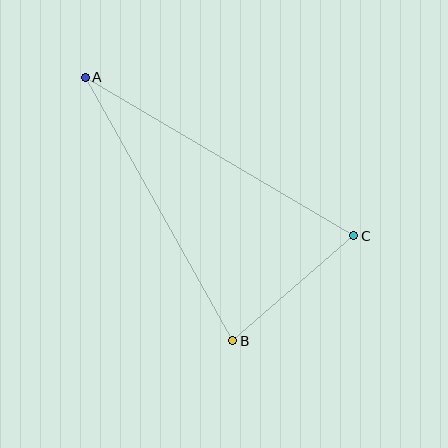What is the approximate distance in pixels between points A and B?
The distance between A and B is approximately 302 pixels.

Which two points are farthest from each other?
Points A and C are farthest from each other.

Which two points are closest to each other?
Points B and C are closest to each other.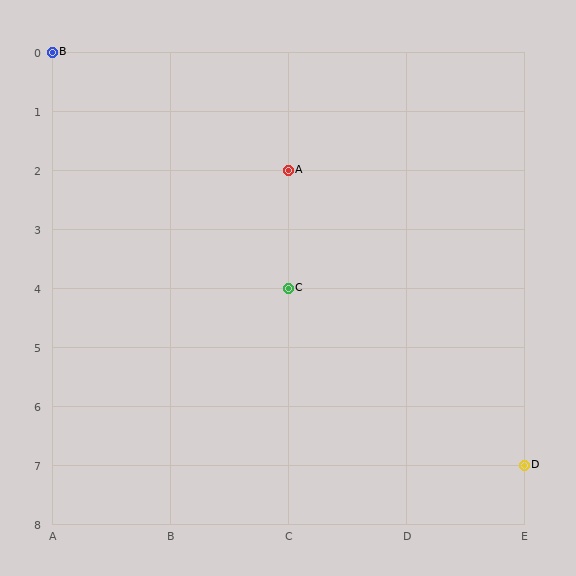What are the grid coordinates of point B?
Point B is at grid coordinates (A, 0).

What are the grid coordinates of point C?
Point C is at grid coordinates (C, 4).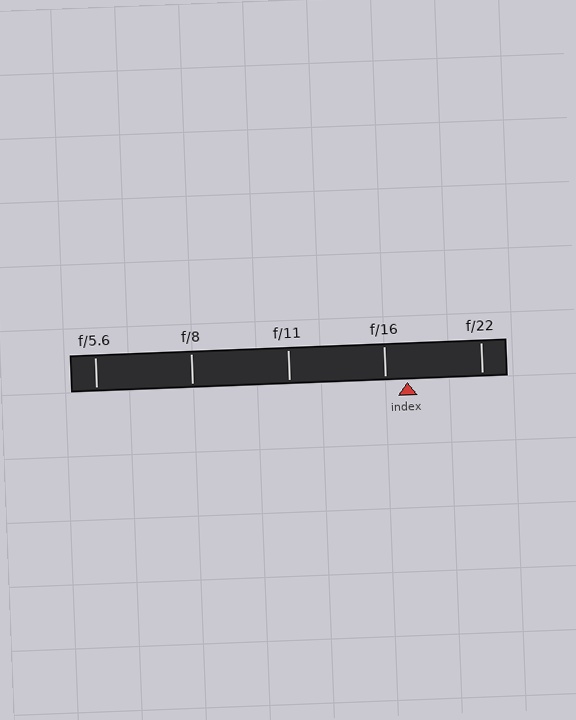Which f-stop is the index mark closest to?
The index mark is closest to f/16.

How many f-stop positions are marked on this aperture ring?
There are 5 f-stop positions marked.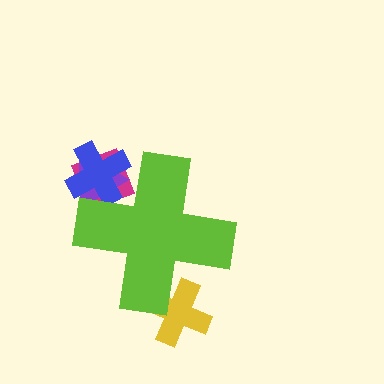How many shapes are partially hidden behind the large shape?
4 shapes are partially hidden.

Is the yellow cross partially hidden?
Yes, the yellow cross is partially hidden behind the lime cross.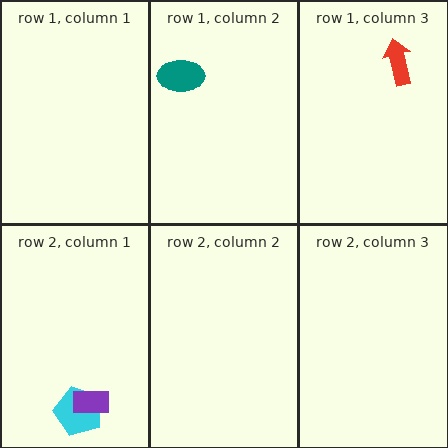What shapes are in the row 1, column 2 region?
The teal ellipse.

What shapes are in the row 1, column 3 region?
The red arrow.